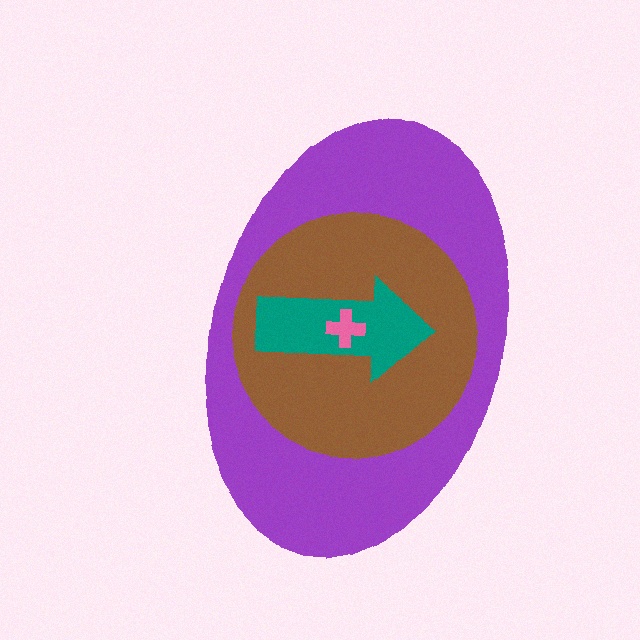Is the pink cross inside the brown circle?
Yes.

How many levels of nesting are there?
4.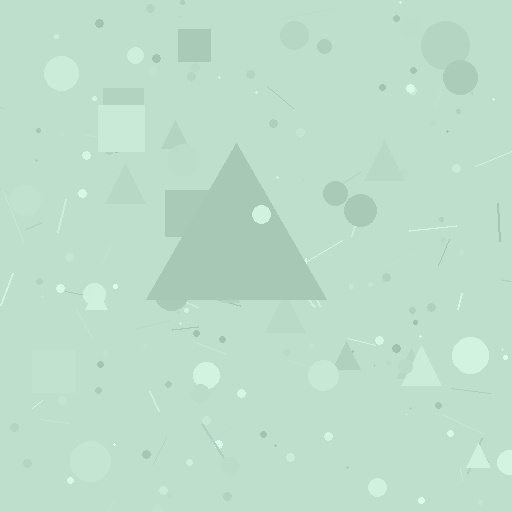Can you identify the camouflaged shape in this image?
The camouflaged shape is a triangle.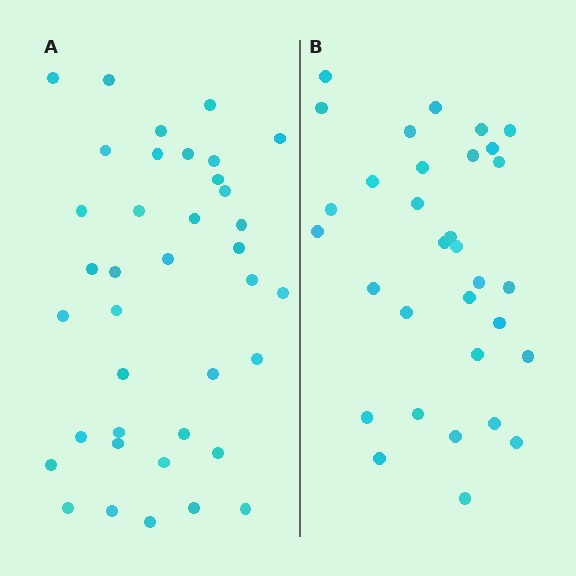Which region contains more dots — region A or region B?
Region A (the left region) has more dots.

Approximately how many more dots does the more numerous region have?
Region A has about 6 more dots than region B.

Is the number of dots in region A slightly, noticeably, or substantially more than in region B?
Region A has only slightly more — the two regions are fairly close. The ratio is roughly 1.2 to 1.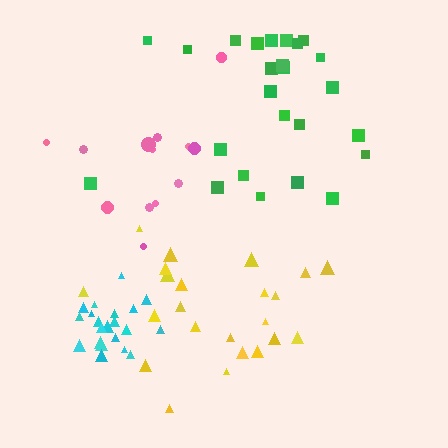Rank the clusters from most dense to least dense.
cyan, yellow, green, pink.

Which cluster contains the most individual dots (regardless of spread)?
Green (25).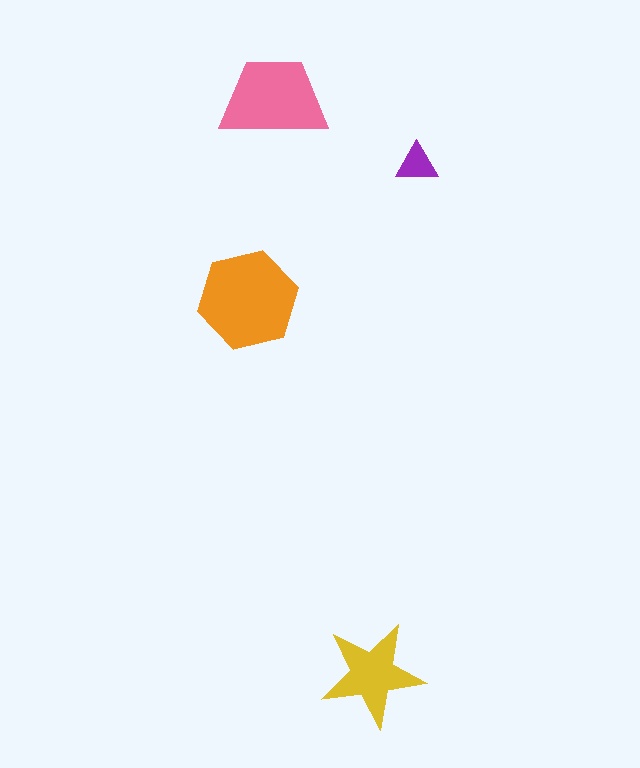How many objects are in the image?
There are 4 objects in the image.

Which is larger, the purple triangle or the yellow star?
The yellow star.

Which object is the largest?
The orange hexagon.